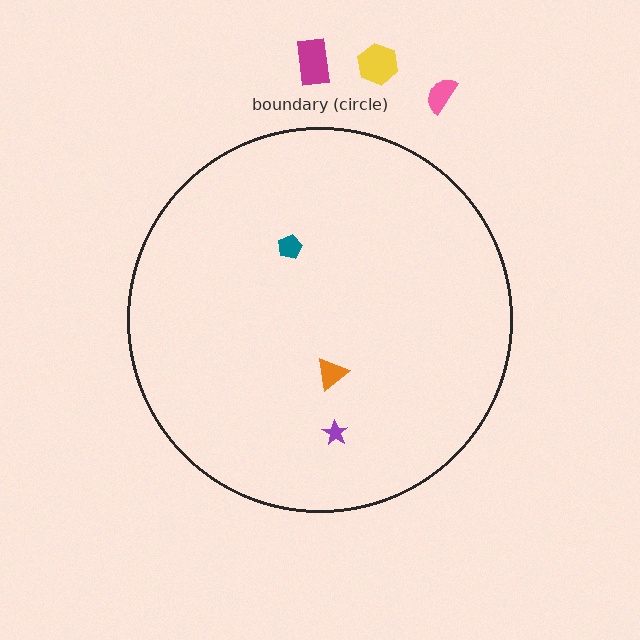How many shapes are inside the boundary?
3 inside, 3 outside.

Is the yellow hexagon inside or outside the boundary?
Outside.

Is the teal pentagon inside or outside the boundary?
Inside.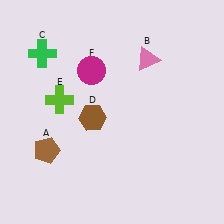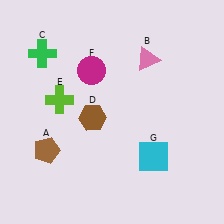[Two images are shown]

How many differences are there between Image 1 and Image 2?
There is 1 difference between the two images.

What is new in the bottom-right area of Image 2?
A cyan square (G) was added in the bottom-right area of Image 2.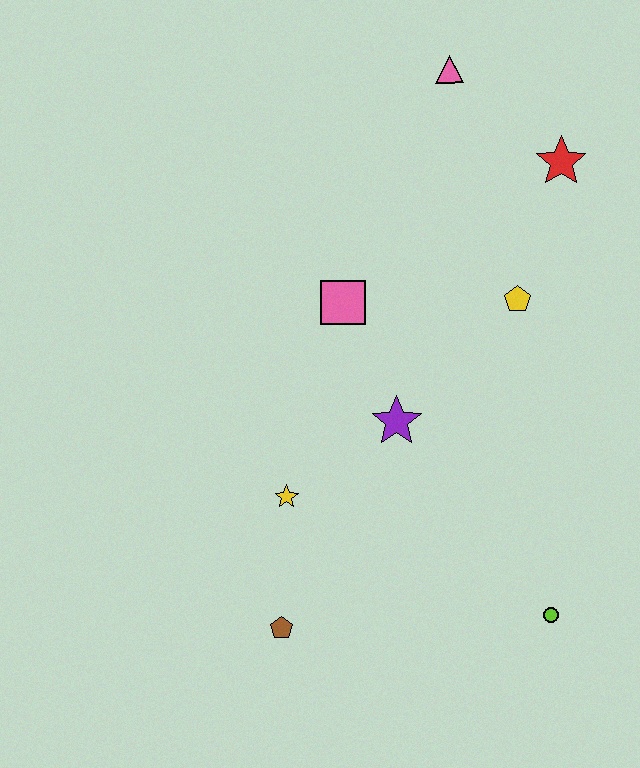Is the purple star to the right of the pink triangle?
No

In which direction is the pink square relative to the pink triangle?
The pink square is below the pink triangle.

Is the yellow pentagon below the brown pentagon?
No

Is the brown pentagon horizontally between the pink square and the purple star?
No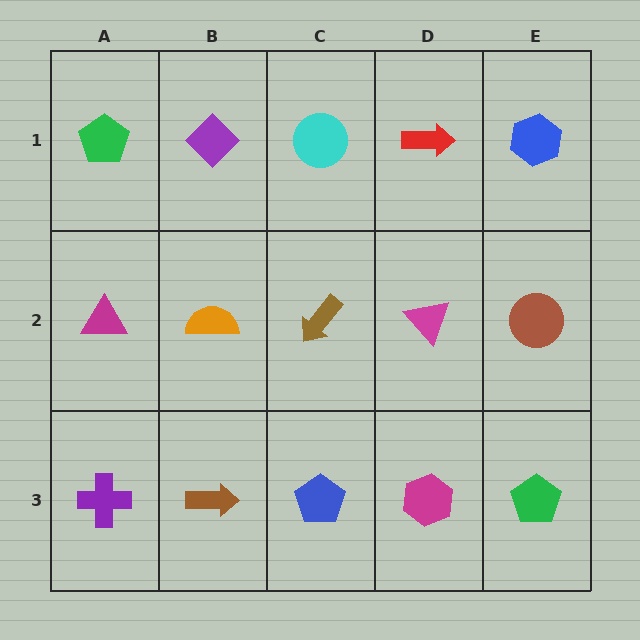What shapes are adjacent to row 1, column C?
A brown arrow (row 2, column C), a purple diamond (row 1, column B), a red arrow (row 1, column D).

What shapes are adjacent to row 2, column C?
A cyan circle (row 1, column C), a blue pentagon (row 3, column C), an orange semicircle (row 2, column B), a magenta triangle (row 2, column D).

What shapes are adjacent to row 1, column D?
A magenta triangle (row 2, column D), a cyan circle (row 1, column C), a blue hexagon (row 1, column E).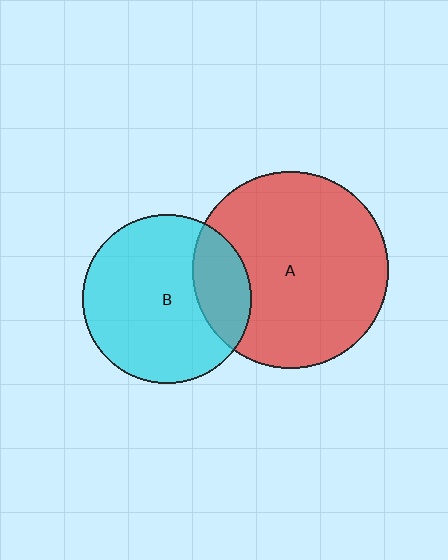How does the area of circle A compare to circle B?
Approximately 1.3 times.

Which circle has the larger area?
Circle A (red).